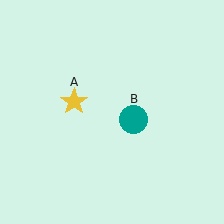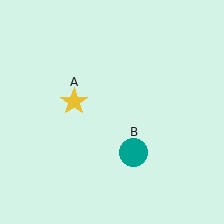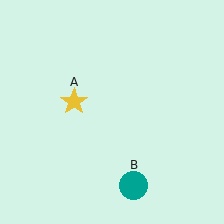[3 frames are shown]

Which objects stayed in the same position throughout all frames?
Yellow star (object A) remained stationary.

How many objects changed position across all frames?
1 object changed position: teal circle (object B).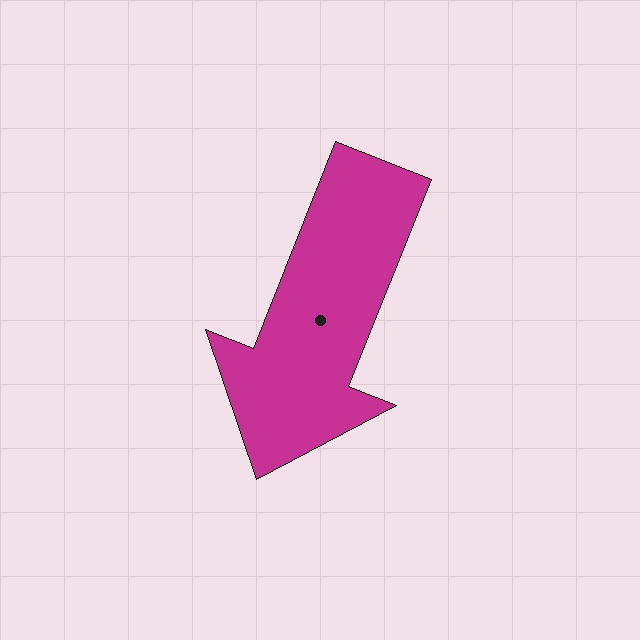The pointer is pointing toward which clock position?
Roughly 7 o'clock.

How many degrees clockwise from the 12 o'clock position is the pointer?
Approximately 202 degrees.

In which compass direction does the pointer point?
South.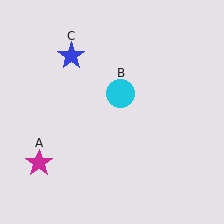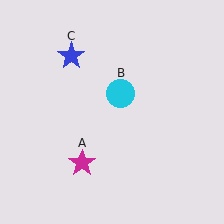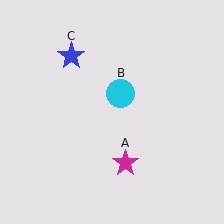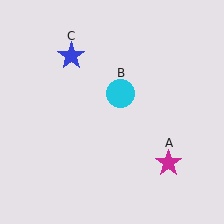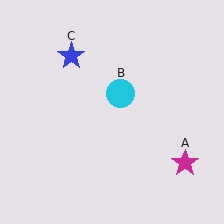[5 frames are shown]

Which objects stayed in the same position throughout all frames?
Cyan circle (object B) and blue star (object C) remained stationary.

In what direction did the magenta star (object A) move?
The magenta star (object A) moved right.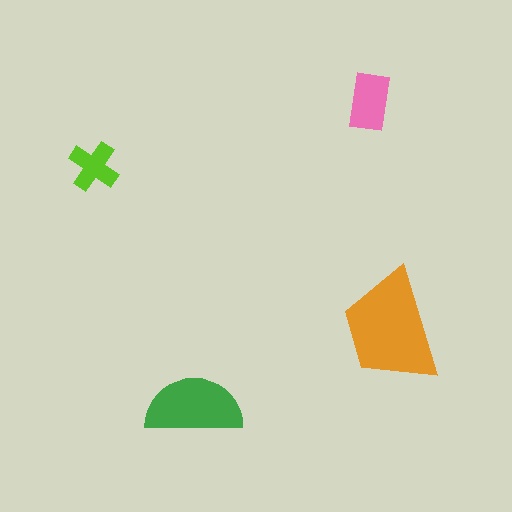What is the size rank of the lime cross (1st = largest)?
4th.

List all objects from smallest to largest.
The lime cross, the pink rectangle, the green semicircle, the orange trapezoid.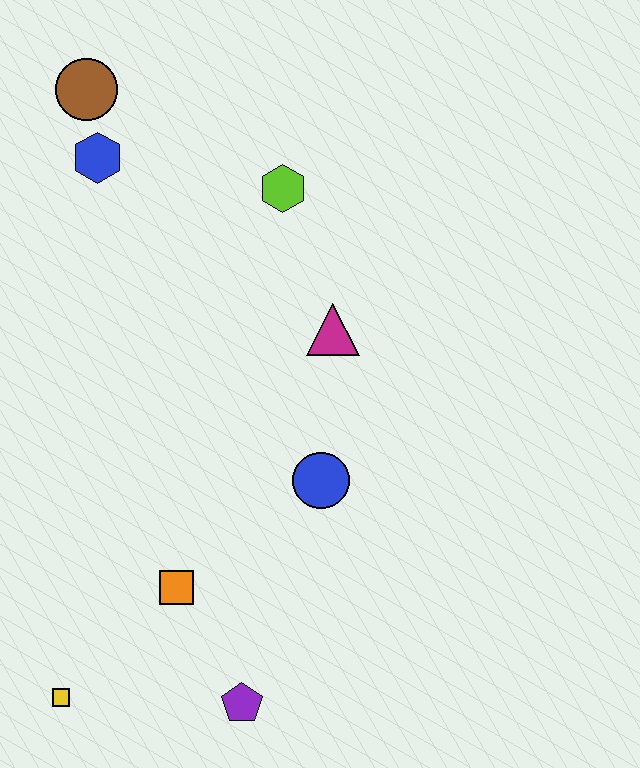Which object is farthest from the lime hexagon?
The yellow square is farthest from the lime hexagon.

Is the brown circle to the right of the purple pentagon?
No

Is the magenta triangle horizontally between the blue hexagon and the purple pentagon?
No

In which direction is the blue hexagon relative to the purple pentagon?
The blue hexagon is above the purple pentagon.